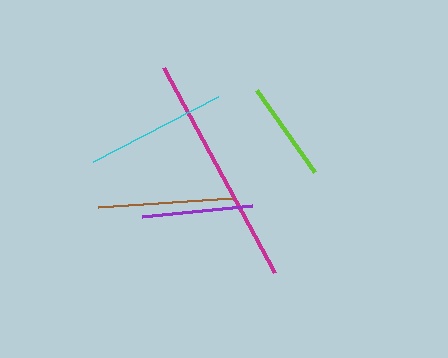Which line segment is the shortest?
The lime line is the shortest at approximately 101 pixels.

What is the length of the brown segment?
The brown segment is approximately 135 pixels long.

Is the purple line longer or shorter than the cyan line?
The cyan line is longer than the purple line.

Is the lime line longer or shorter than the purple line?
The purple line is longer than the lime line.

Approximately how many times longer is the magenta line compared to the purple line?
The magenta line is approximately 2.1 times the length of the purple line.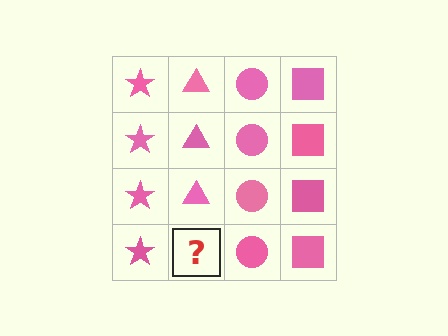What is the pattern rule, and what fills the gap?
The rule is that each column has a consistent shape. The gap should be filled with a pink triangle.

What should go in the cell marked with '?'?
The missing cell should contain a pink triangle.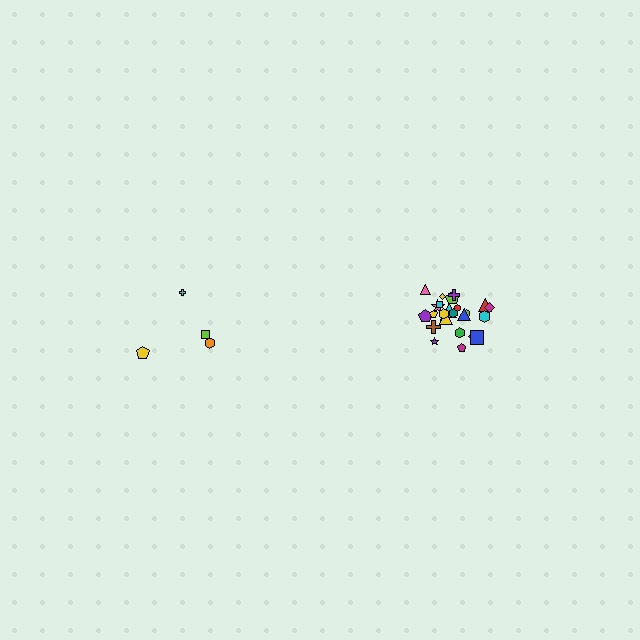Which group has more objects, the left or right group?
The right group.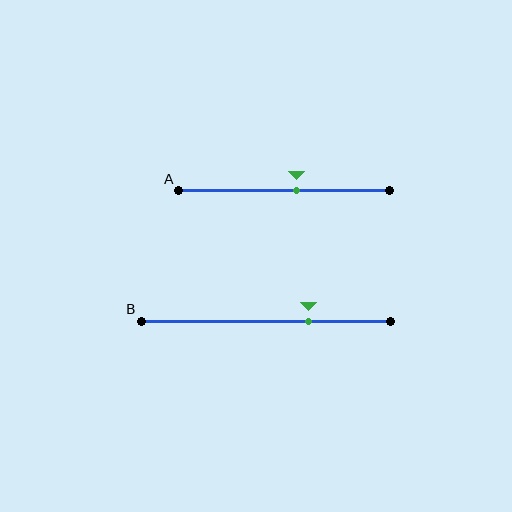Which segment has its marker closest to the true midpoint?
Segment A has its marker closest to the true midpoint.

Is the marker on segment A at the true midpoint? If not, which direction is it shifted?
No, the marker on segment A is shifted to the right by about 6% of the segment length.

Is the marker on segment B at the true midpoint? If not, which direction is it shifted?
No, the marker on segment B is shifted to the right by about 17% of the segment length.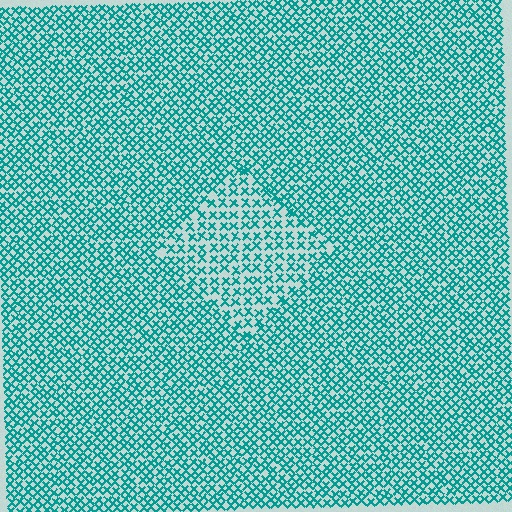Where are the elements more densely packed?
The elements are more densely packed outside the diamond boundary.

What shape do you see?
I see a diamond.